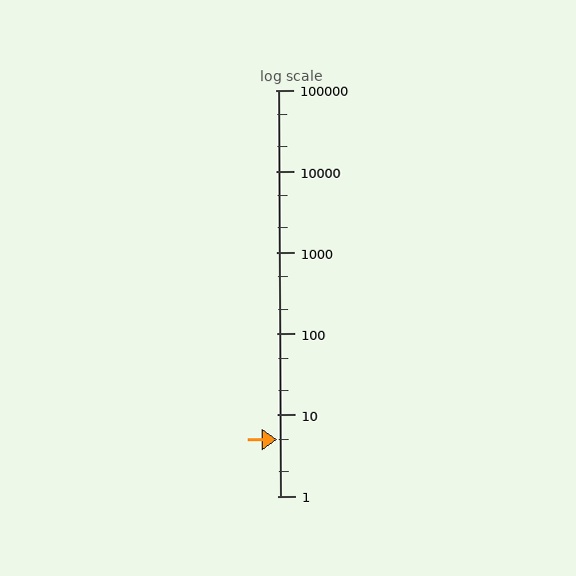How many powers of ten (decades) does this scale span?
The scale spans 5 decades, from 1 to 100000.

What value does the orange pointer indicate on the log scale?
The pointer indicates approximately 4.9.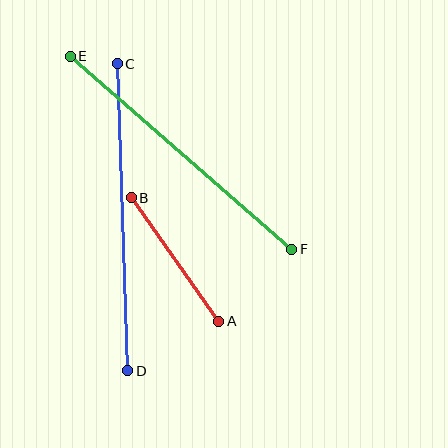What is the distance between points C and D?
The distance is approximately 307 pixels.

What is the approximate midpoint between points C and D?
The midpoint is at approximately (122, 217) pixels.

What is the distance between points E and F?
The distance is approximately 293 pixels.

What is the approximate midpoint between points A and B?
The midpoint is at approximately (175, 259) pixels.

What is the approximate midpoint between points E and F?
The midpoint is at approximately (181, 153) pixels.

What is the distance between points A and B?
The distance is approximately 151 pixels.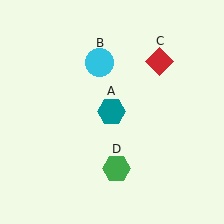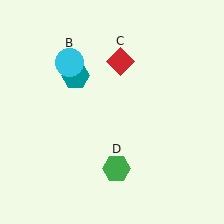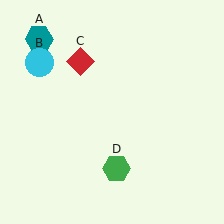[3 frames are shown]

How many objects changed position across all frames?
3 objects changed position: teal hexagon (object A), cyan circle (object B), red diamond (object C).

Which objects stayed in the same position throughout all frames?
Green hexagon (object D) remained stationary.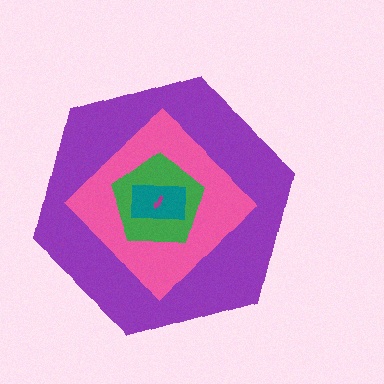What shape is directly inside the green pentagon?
The teal rectangle.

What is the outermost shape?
The purple hexagon.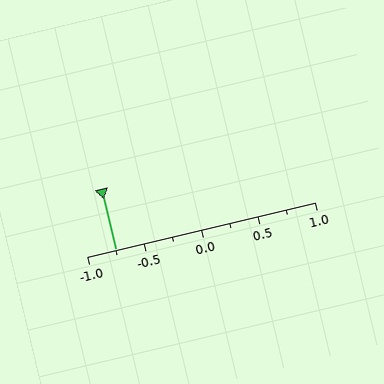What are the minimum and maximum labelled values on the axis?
The axis runs from -1.0 to 1.0.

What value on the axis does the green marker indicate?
The marker indicates approximately -0.75.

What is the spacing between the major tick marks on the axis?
The major ticks are spaced 0.5 apart.